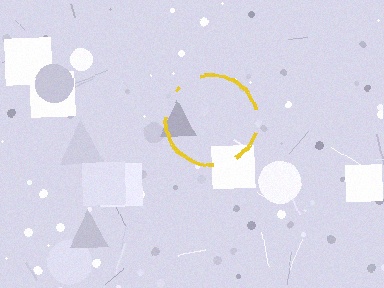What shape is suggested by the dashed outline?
The dashed outline suggests a circle.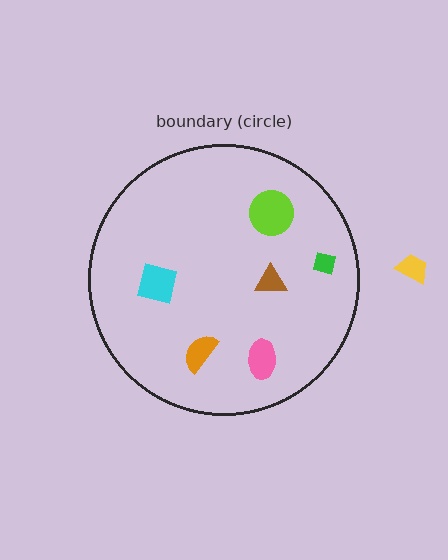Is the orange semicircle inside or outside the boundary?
Inside.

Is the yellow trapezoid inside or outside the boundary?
Outside.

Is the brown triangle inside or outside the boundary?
Inside.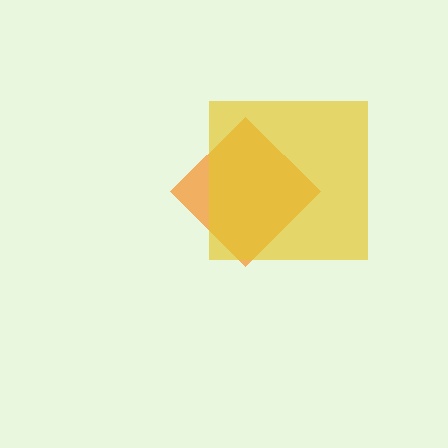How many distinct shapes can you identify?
There are 2 distinct shapes: an orange diamond, a yellow square.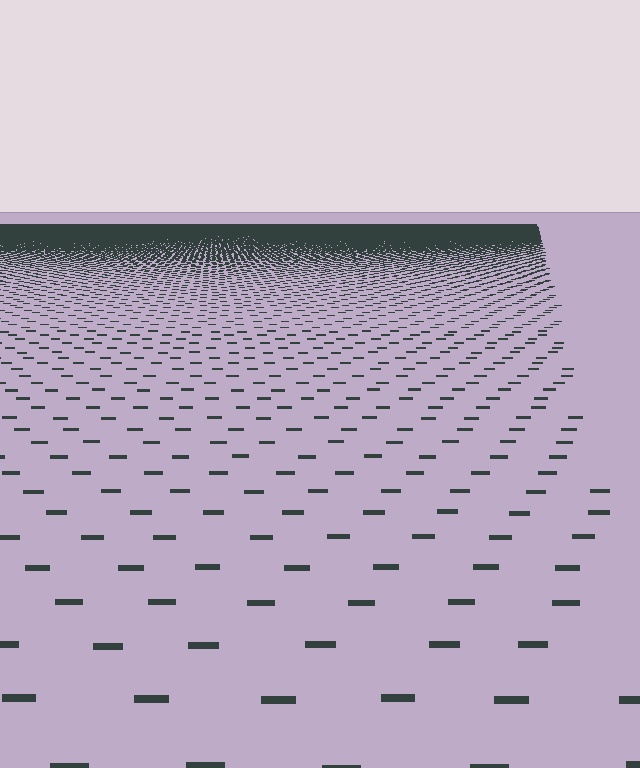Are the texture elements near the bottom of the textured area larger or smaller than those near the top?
Larger. Near the bottom, elements are closer to the viewer and appear at a bigger on-screen size.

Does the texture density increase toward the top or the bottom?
Density increases toward the top.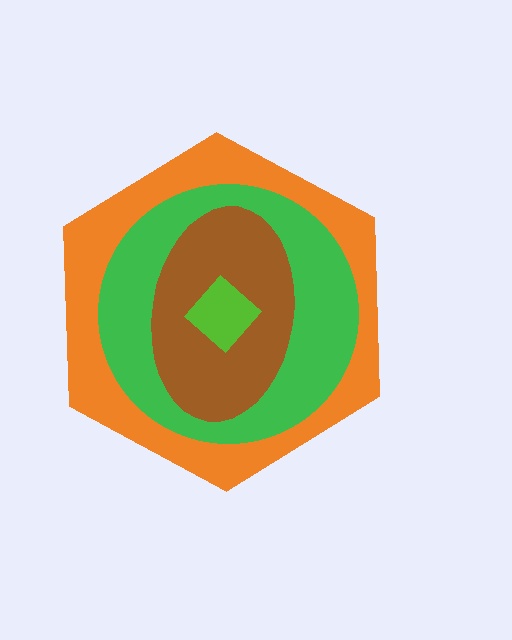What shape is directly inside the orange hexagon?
The green circle.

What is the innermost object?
The lime diamond.